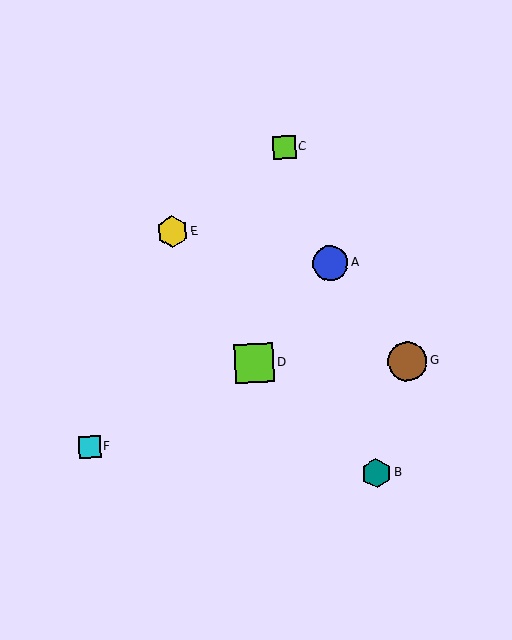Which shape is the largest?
The brown circle (labeled G) is the largest.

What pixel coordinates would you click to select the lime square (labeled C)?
Click at (284, 147) to select the lime square C.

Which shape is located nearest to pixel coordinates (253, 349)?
The lime square (labeled D) at (254, 363) is nearest to that location.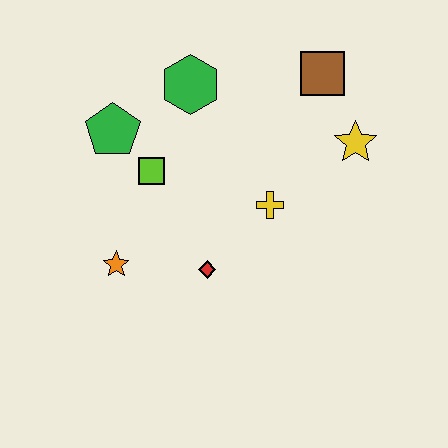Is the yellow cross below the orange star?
No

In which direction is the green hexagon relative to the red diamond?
The green hexagon is above the red diamond.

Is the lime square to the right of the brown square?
No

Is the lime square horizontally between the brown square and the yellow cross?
No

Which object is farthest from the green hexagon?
The orange star is farthest from the green hexagon.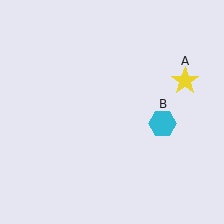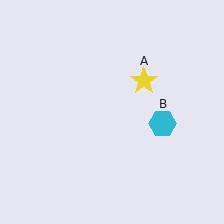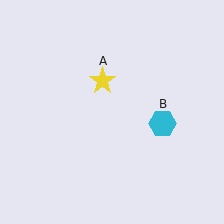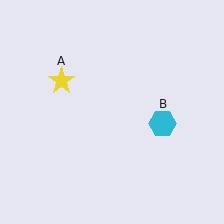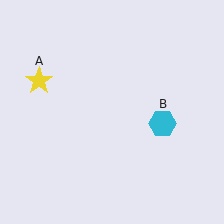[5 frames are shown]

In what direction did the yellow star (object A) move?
The yellow star (object A) moved left.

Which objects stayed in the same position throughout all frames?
Cyan hexagon (object B) remained stationary.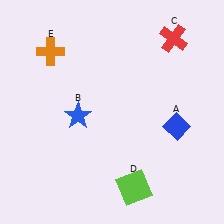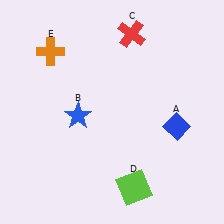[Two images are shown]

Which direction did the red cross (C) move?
The red cross (C) moved left.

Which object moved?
The red cross (C) moved left.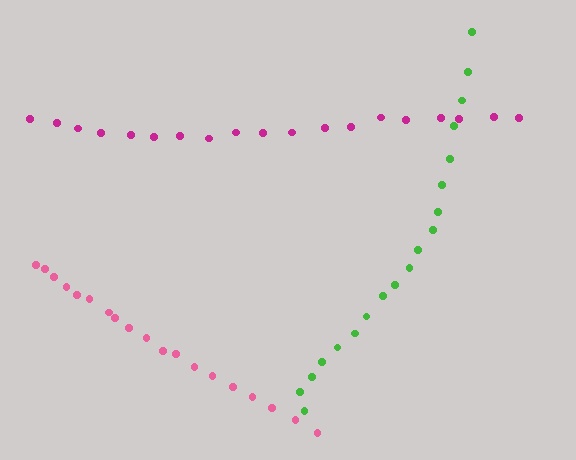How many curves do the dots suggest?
There are 3 distinct paths.